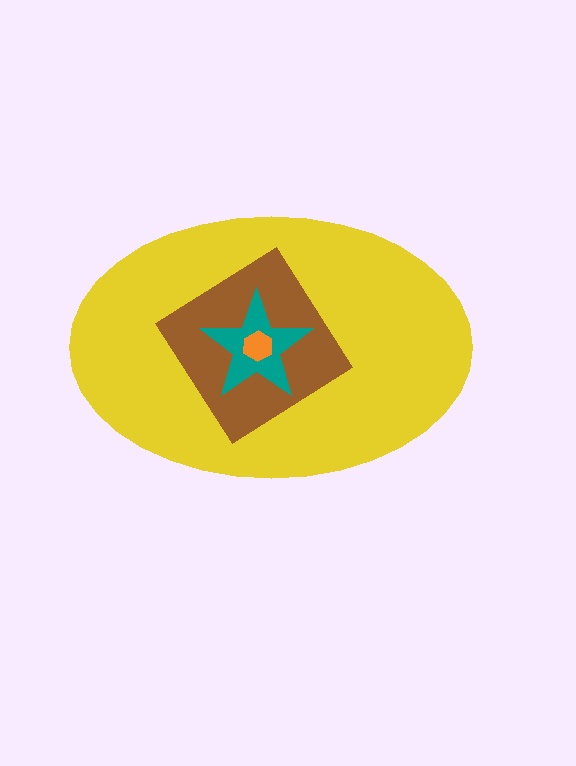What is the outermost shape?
The yellow ellipse.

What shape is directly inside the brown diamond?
The teal star.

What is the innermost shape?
The orange hexagon.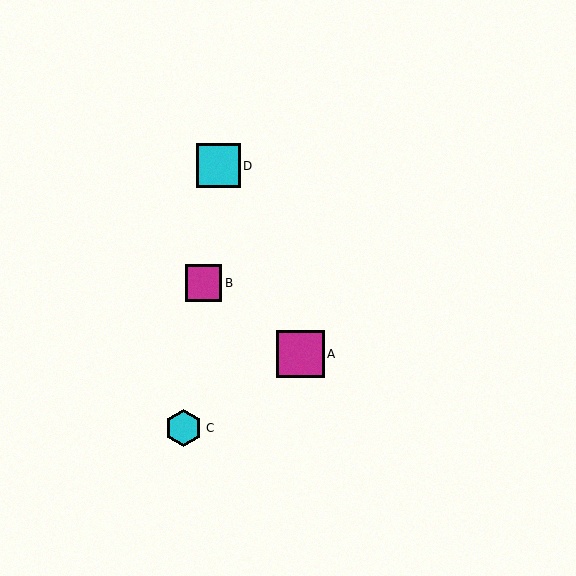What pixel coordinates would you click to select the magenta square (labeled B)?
Click at (203, 283) to select the magenta square B.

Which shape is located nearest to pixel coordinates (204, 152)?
The cyan square (labeled D) at (218, 166) is nearest to that location.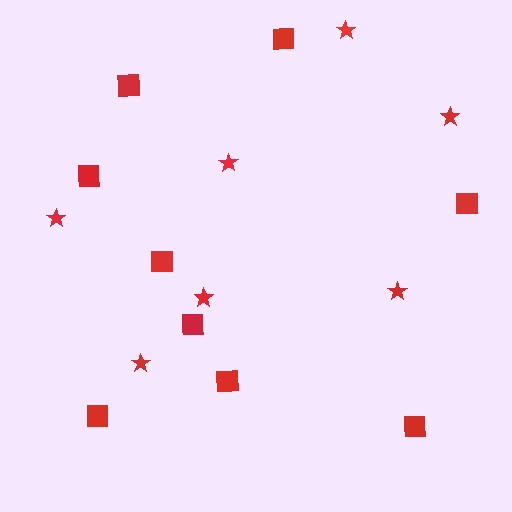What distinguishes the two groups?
There are 2 groups: one group of squares (9) and one group of stars (7).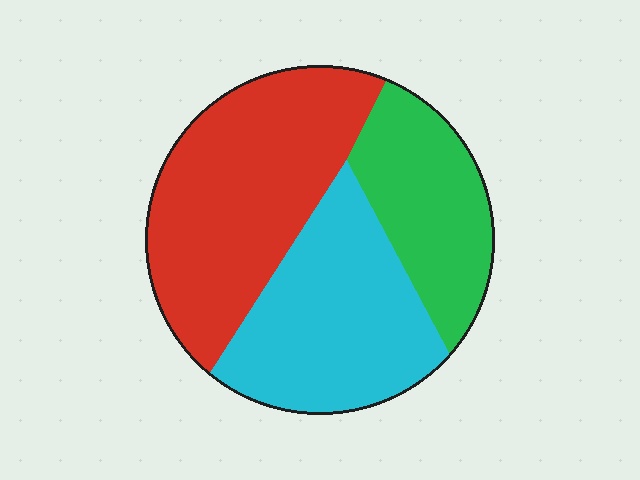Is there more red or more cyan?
Red.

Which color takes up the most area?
Red, at roughly 40%.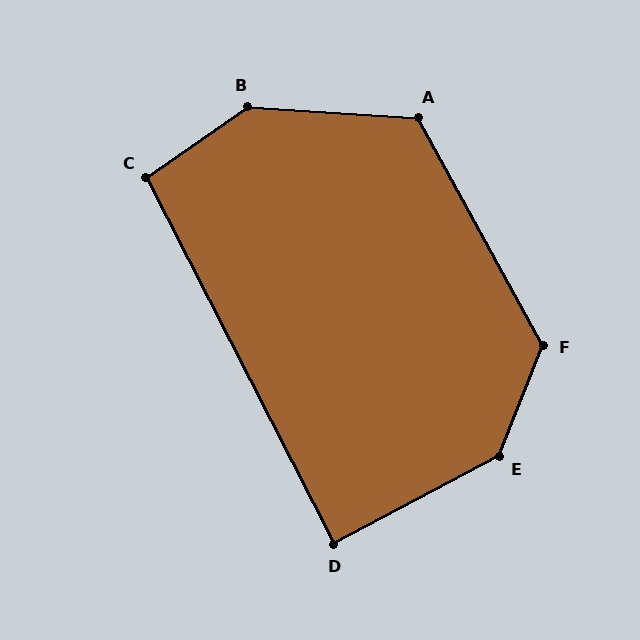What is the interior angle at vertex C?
Approximately 98 degrees (obtuse).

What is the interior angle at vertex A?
Approximately 122 degrees (obtuse).